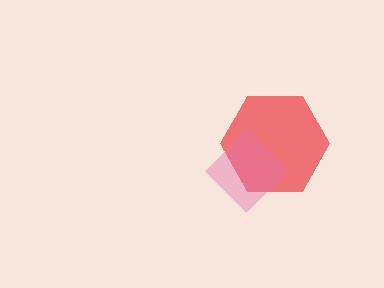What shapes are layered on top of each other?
The layered shapes are: a red hexagon, a pink diamond.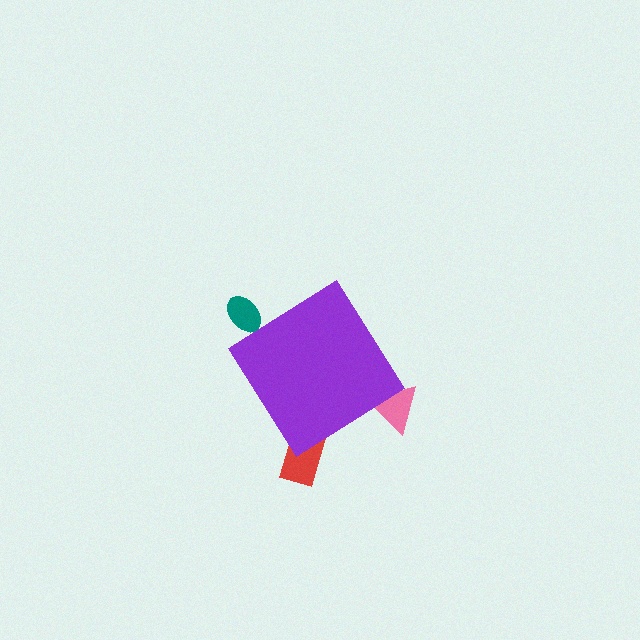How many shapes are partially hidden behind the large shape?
3 shapes are partially hidden.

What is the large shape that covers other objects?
A purple diamond.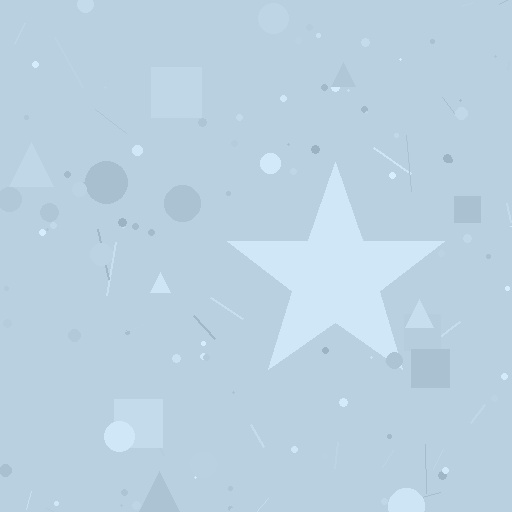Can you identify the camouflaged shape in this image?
The camouflaged shape is a star.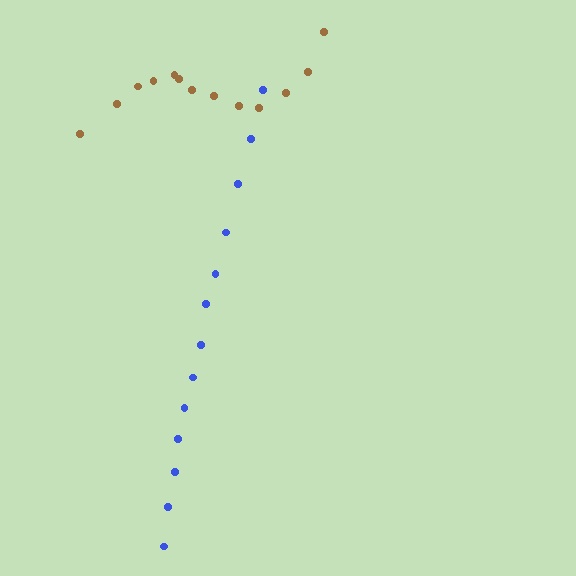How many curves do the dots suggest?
There are 2 distinct paths.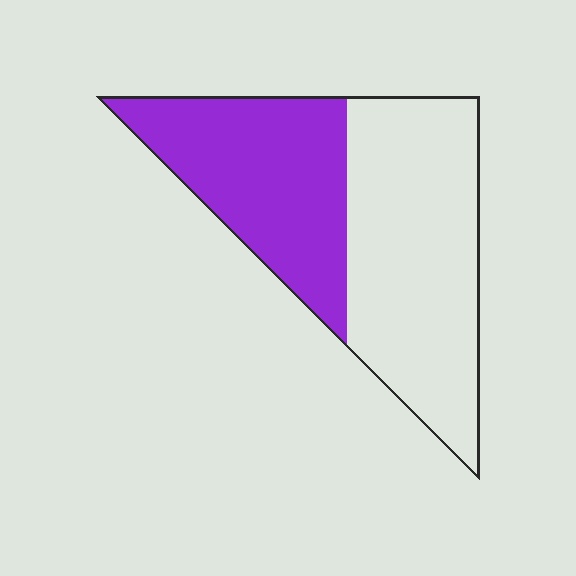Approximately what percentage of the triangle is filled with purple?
Approximately 45%.